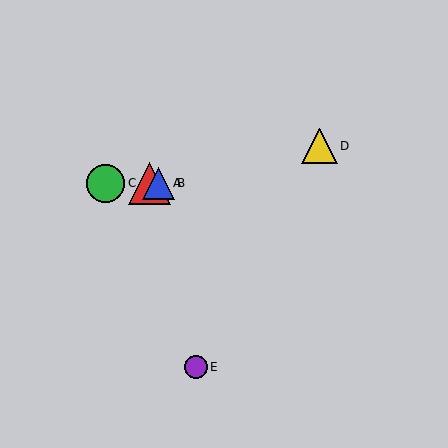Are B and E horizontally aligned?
No, B is at y≈183 and E is at y≈367.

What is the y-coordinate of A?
Object A is at y≈183.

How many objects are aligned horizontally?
3 objects (A, B, C) are aligned horizontally.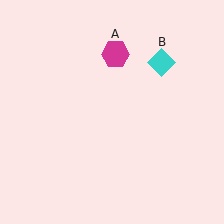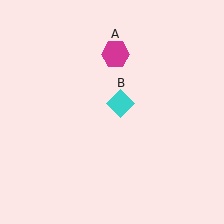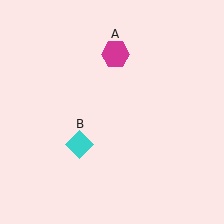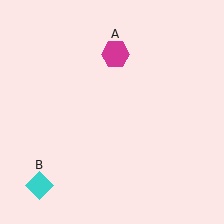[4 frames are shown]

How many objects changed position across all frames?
1 object changed position: cyan diamond (object B).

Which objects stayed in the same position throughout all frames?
Magenta hexagon (object A) remained stationary.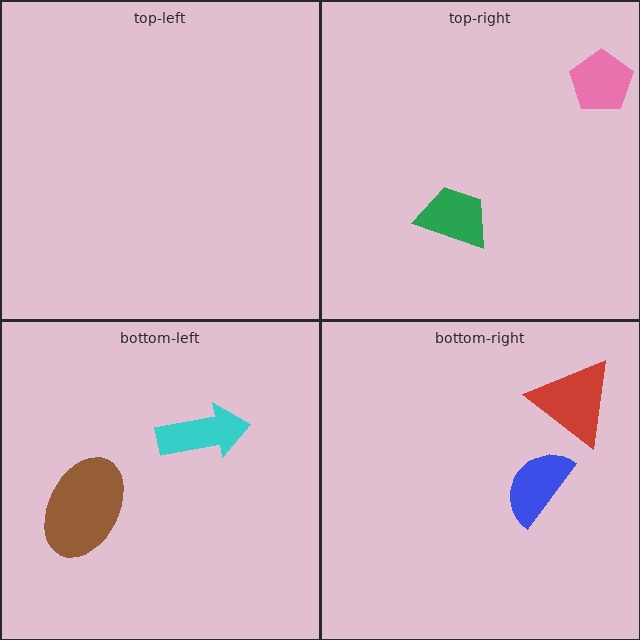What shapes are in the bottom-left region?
The cyan arrow, the brown ellipse.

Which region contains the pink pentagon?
The top-right region.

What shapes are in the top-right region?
The green trapezoid, the pink pentagon.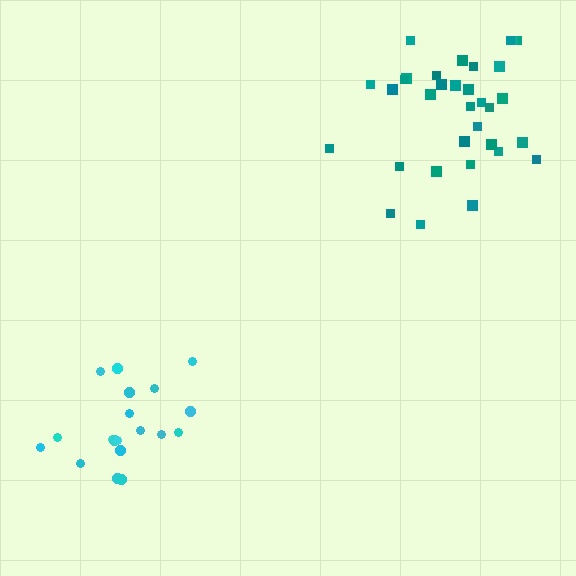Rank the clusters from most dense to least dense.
cyan, teal.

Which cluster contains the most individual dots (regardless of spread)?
Teal (33).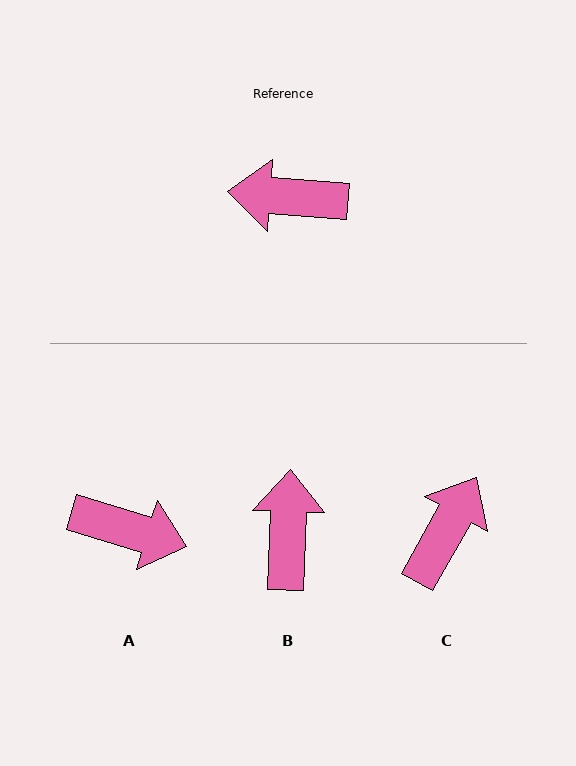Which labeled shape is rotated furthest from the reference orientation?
A, about 168 degrees away.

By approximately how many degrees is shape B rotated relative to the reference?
Approximately 88 degrees clockwise.